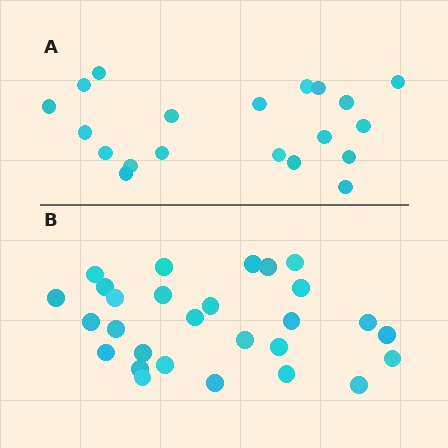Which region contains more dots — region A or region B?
Region B (the bottom region) has more dots.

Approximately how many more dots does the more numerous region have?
Region B has roughly 8 or so more dots than region A.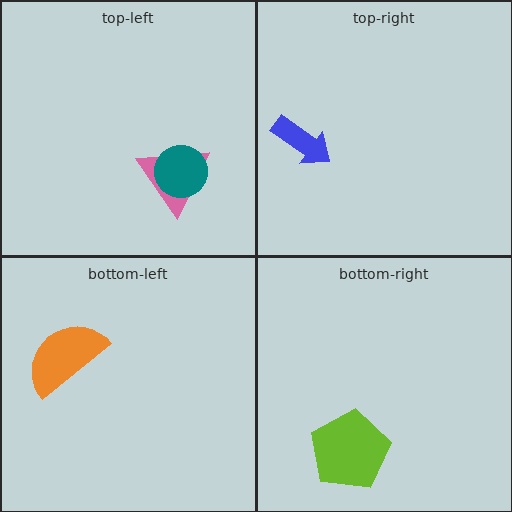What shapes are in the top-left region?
The pink triangle, the teal circle.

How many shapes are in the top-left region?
2.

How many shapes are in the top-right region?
1.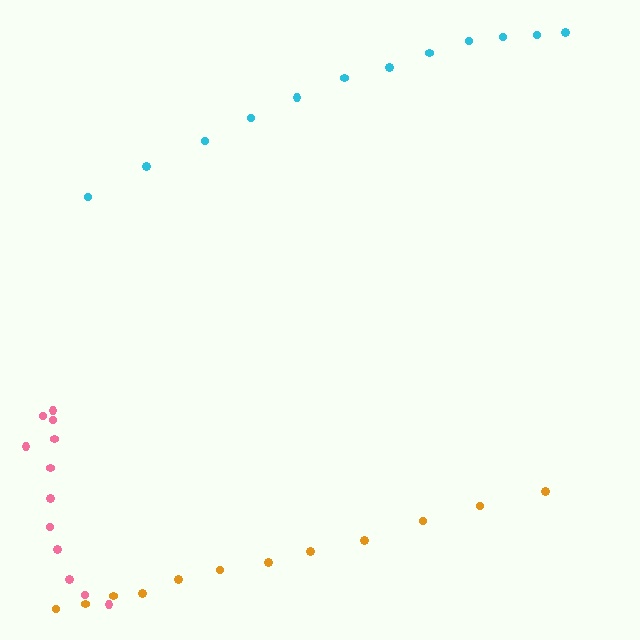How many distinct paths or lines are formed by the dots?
There are 3 distinct paths.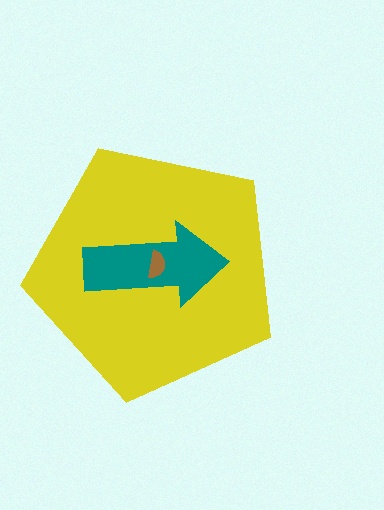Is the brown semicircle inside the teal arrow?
Yes.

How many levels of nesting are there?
3.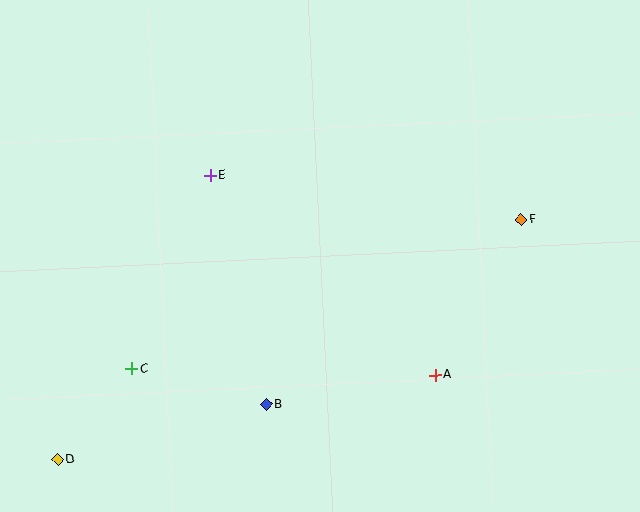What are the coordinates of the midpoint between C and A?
The midpoint between C and A is at (283, 372).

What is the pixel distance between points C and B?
The distance between C and B is 139 pixels.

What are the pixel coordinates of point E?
Point E is at (210, 175).